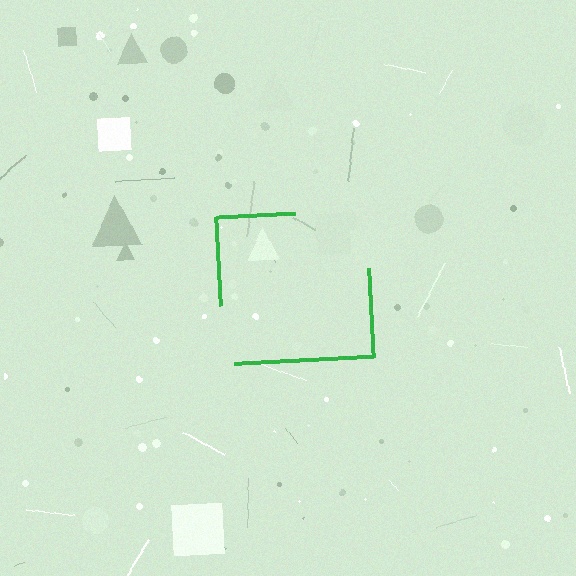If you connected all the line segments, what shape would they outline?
They would outline a square.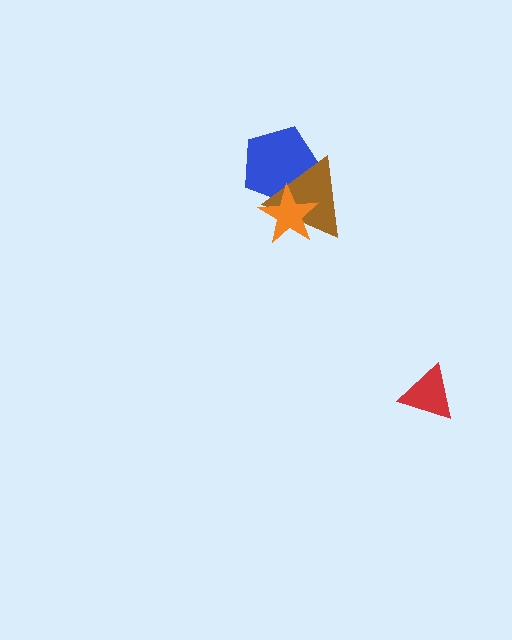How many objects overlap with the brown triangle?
2 objects overlap with the brown triangle.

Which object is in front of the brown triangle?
The orange star is in front of the brown triangle.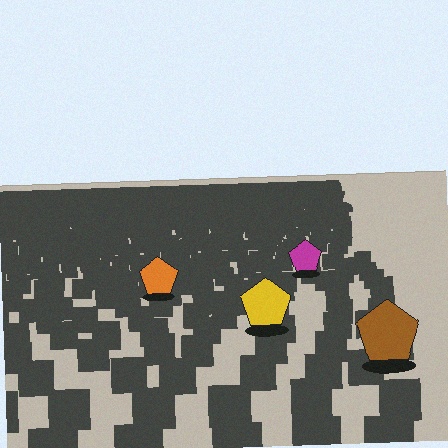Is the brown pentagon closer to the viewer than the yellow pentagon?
Yes. The brown pentagon is closer — you can tell from the texture gradient: the ground texture is coarser near it.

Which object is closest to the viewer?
The brown pentagon is closest. The texture marks near it are larger and more spread out.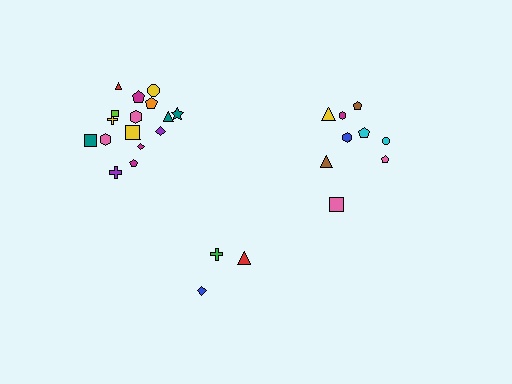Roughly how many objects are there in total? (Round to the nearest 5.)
Roughly 30 objects in total.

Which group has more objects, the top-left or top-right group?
The top-left group.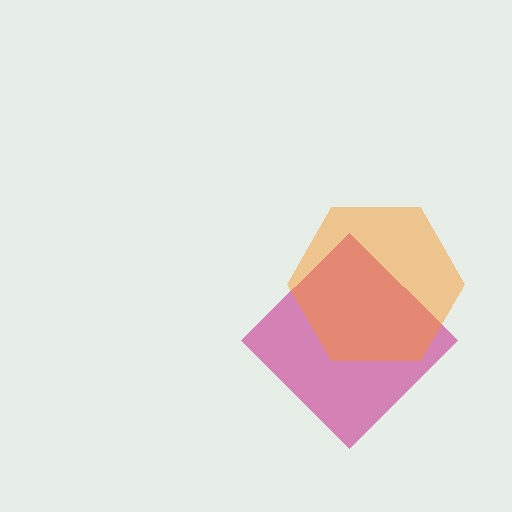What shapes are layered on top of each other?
The layered shapes are: a magenta diamond, an orange hexagon.